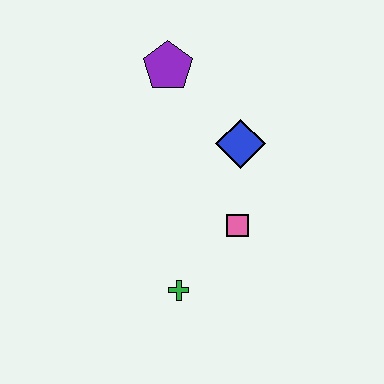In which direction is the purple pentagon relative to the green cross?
The purple pentagon is above the green cross.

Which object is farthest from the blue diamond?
The green cross is farthest from the blue diamond.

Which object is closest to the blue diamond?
The pink square is closest to the blue diamond.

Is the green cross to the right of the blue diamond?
No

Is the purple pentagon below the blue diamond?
No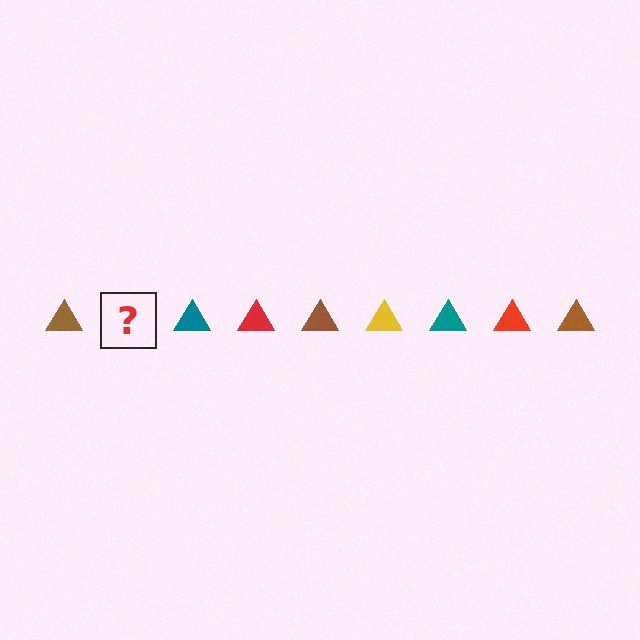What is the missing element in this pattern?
The missing element is a yellow triangle.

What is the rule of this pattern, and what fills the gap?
The rule is that the pattern cycles through brown, yellow, teal, red triangles. The gap should be filled with a yellow triangle.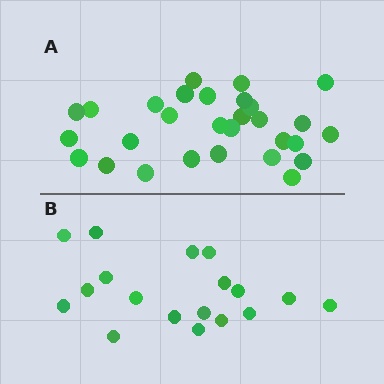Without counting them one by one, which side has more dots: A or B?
Region A (the top region) has more dots.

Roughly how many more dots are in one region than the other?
Region A has roughly 12 or so more dots than region B.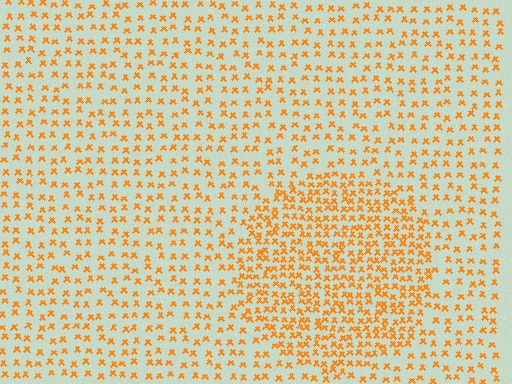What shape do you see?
I see a circle.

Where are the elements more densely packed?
The elements are more densely packed inside the circle boundary.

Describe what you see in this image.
The image contains small orange elements arranged at two different densities. A circle-shaped region is visible where the elements are more densely packed than the surrounding area.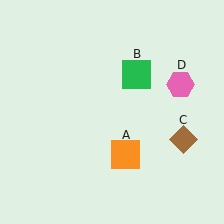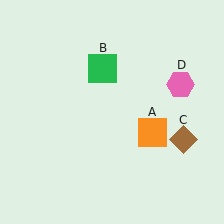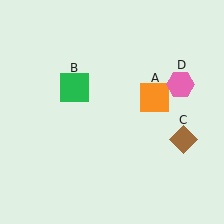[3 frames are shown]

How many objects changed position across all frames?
2 objects changed position: orange square (object A), green square (object B).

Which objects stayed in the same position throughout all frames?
Brown diamond (object C) and pink hexagon (object D) remained stationary.